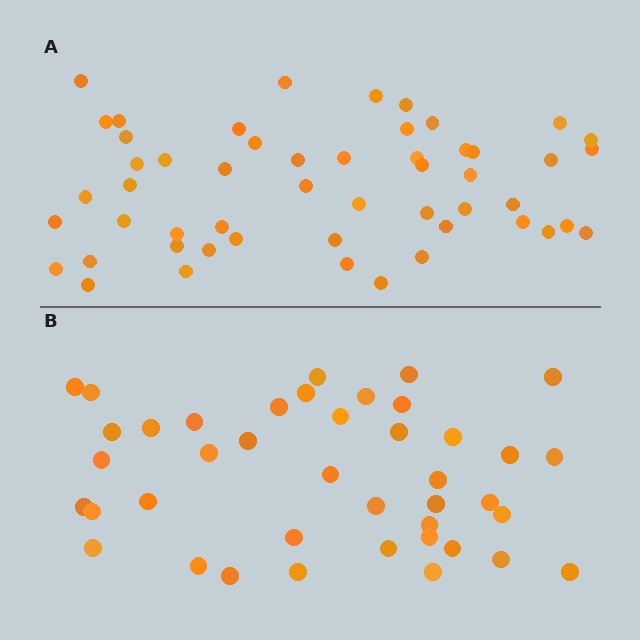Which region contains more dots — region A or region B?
Region A (the top region) has more dots.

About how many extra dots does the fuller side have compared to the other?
Region A has roughly 12 or so more dots than region B.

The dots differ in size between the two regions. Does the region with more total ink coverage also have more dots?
No. Region B has more total ink coverage because its dots are larger, but region A actually contains more individual dots. Total area can be misleading — the number of items is what matters here.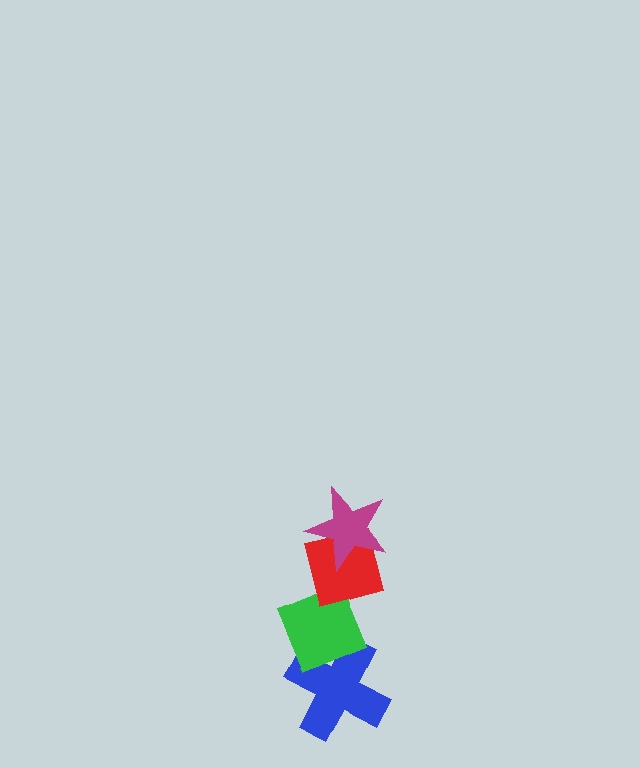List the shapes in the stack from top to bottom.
From top to bottom: the magenta star, the red square, the green diamond, the blue cross.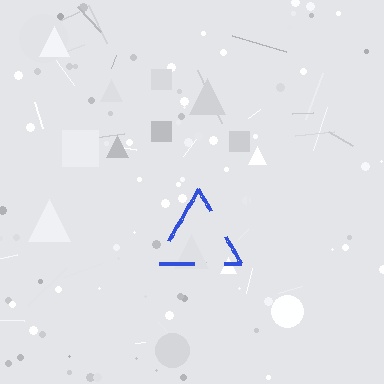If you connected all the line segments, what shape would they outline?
They would outline a triangle.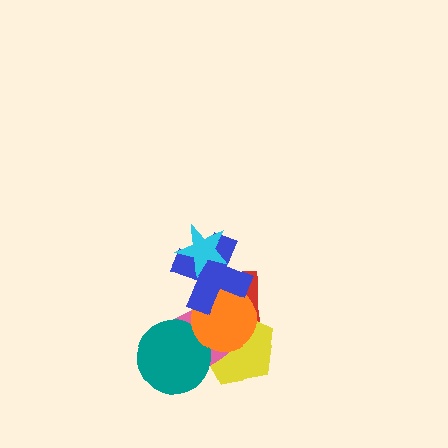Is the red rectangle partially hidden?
Yes, it is partially covered by another shape.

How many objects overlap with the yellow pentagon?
4 objects overlap with the yellow pentagon.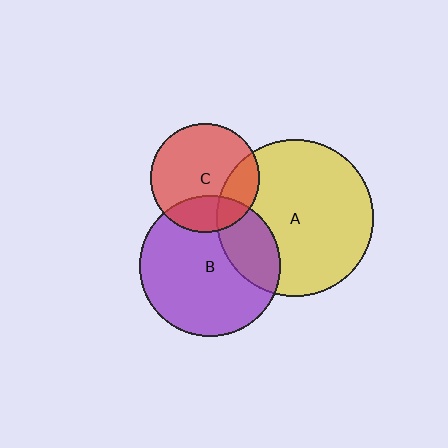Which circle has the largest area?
Circle A (yellow).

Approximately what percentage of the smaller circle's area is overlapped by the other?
Approximately 25%.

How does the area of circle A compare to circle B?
Approximately 1.2 times.